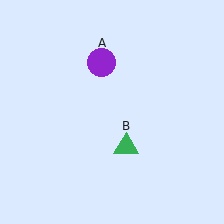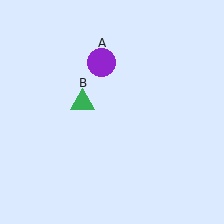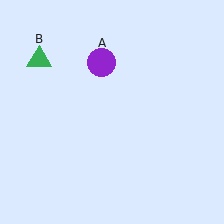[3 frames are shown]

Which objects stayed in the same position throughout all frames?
Purple circle (object A) remained stationary.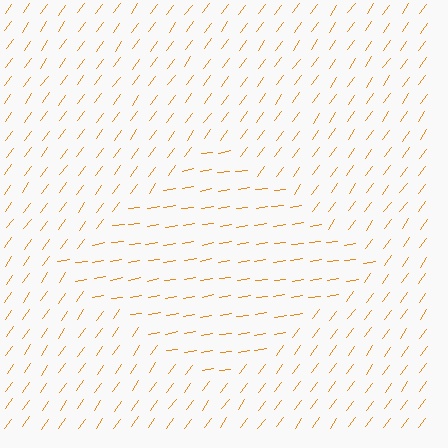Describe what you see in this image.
The image is filled with small orange line segments. A diamond region in the image has lines oriented differently from the surrounding lines, creating a visible texture boundary.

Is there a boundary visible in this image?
Yes, there is a texture boundary formed by a change in line orientation.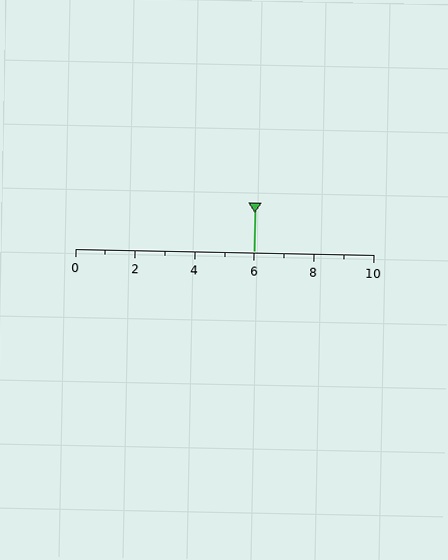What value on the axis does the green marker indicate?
The marker indicates approximately 6.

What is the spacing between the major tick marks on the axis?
The major ticks are spaced 2 apart.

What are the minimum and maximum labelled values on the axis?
The axis runs from 0 to 10.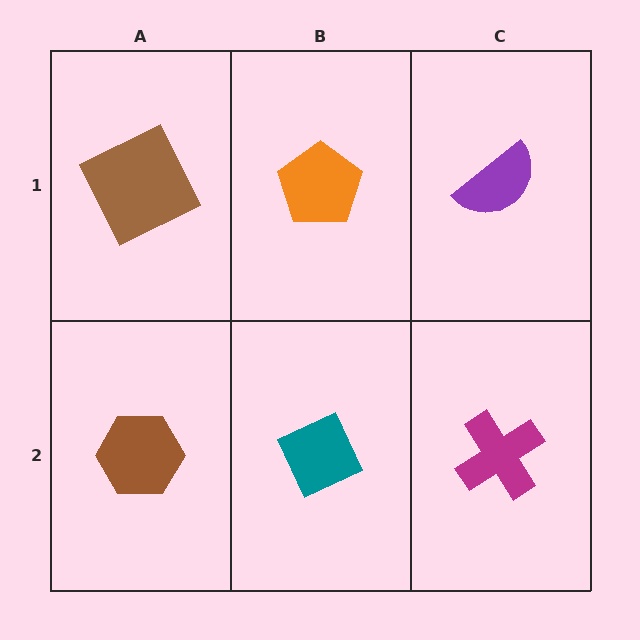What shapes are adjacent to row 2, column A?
A brown square (row 1, column A), a teal diamond (row 2, column B).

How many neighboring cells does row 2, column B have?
3.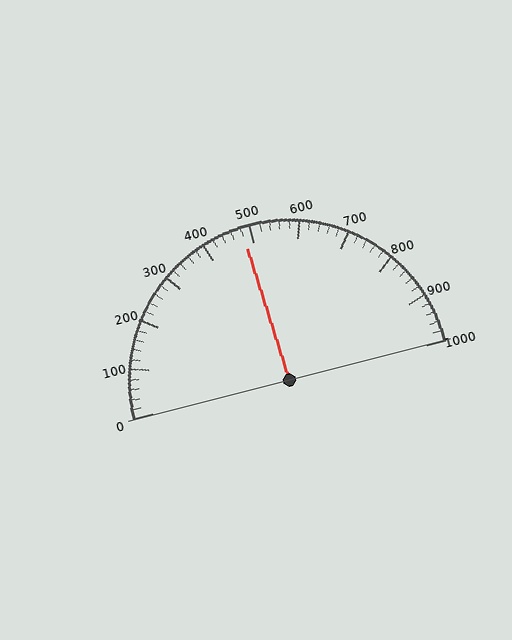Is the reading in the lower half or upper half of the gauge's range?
The reading is in the lower half of the range (0 to 1000).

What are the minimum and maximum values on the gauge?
The gauge ranges from 0 to 1000.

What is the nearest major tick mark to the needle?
The nearest major tick mark is 500.